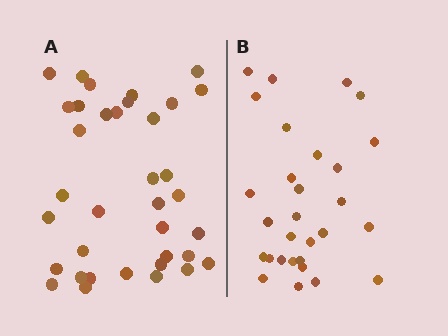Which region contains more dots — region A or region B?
Region A (the left region) has more dots.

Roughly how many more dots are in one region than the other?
Region A has roughly 8 or so more dots than region B.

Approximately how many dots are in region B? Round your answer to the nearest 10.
About 30 dots. (The exact count is 29, which rounds to 30.)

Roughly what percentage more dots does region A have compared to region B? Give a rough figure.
About 25% more.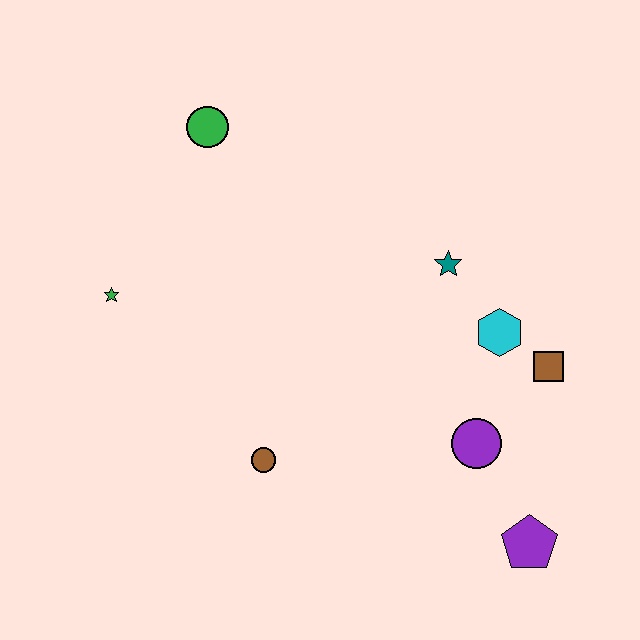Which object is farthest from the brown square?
The green star is farthest from the brown square.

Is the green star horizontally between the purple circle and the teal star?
No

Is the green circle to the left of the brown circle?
Yes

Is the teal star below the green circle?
Yes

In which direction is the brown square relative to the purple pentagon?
The brown square is above the purple pentagon.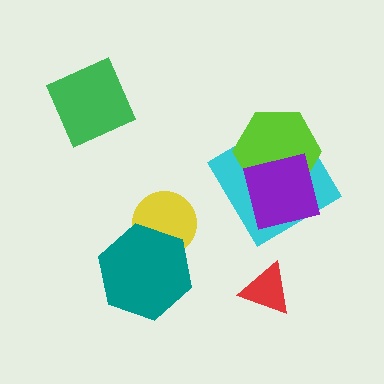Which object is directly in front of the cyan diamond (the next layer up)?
The lime hexagon is directly in front of the cyan diamond.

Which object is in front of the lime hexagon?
The purple square is in front of the lime hexagon.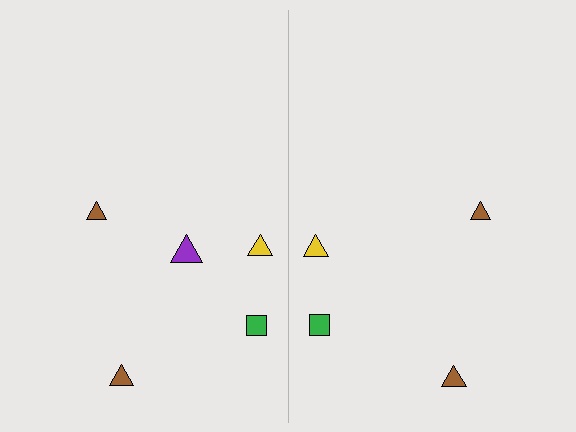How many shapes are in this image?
There are 9 shapes in this image.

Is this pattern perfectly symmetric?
No, the pattern is not perfectly symmetric. A purple triangle is missing from the right side.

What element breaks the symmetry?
A purple triangle is missing from the right side.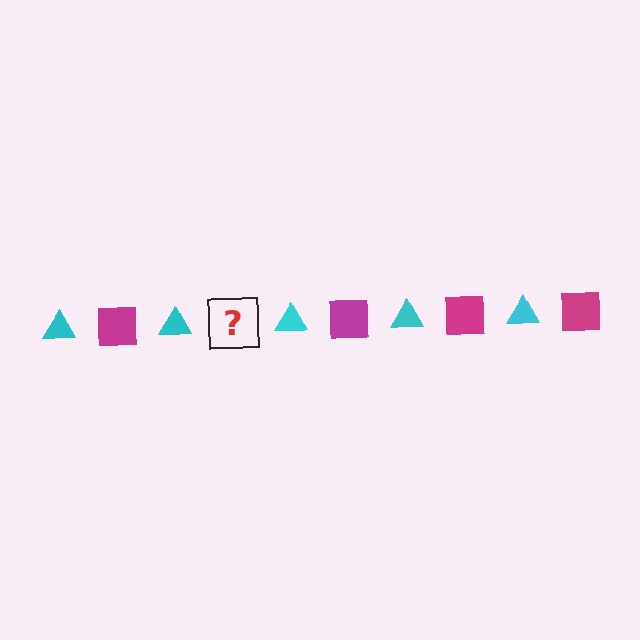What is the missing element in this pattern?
The missing element is a magenta square.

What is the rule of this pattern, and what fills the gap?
The rule is that the pattern alternates between cyan triangle and magenta square. The gap should be filled with a magenta square.